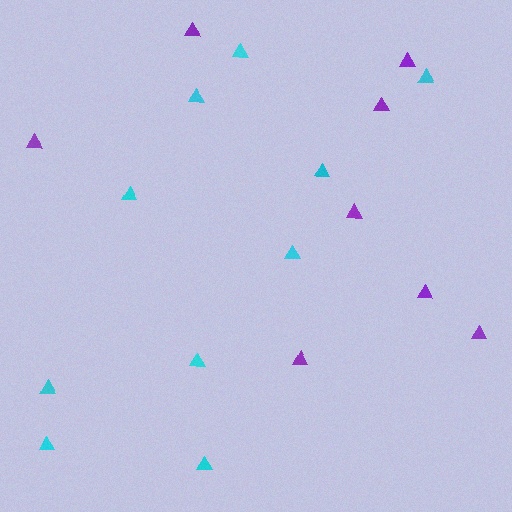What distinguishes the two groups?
There are 2 groups: one group of purple triangles (8) and one group of cyan triangles (10).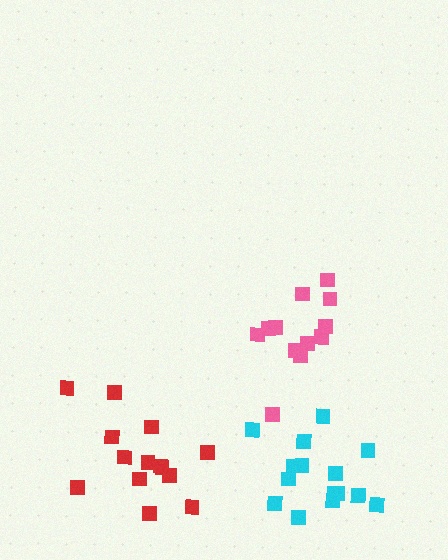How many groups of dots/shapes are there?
There are 3 groups.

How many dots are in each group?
Group 1: 12 dots, Group 2: 14 dots, Group 3: 15 dots (41 total).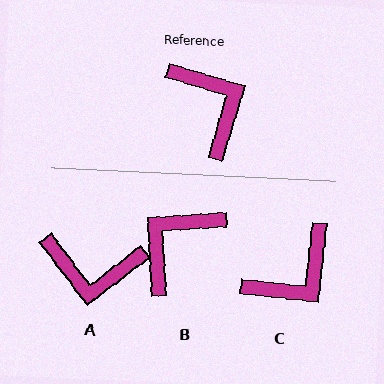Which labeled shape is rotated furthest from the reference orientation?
A, about 126 degrees away.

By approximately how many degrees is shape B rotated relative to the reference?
Approximately 110 degrees counter-clockwise.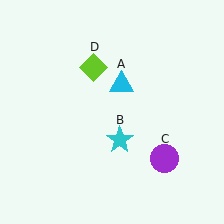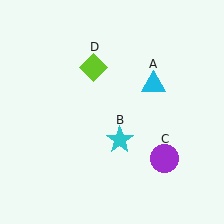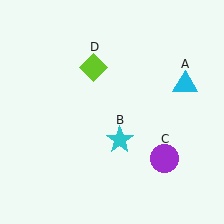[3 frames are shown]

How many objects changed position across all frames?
1 object changed position: cyan triangle (object A).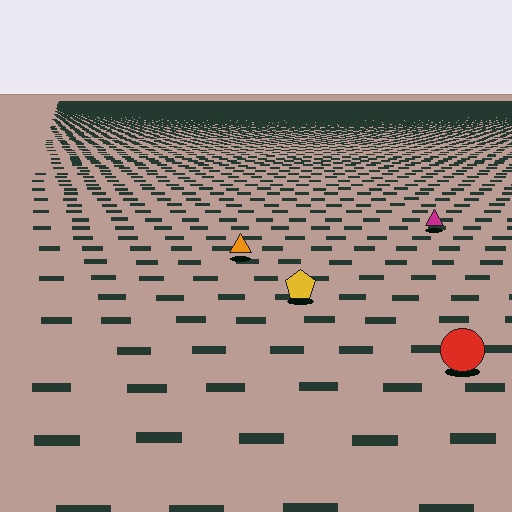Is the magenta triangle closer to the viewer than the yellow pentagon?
No. The yellow pentagon is closer — you can tell from the texture gradient: the ground texture is coarser near it.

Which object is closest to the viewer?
The red circle is closest. The texture marks near it are larger and more spread out.